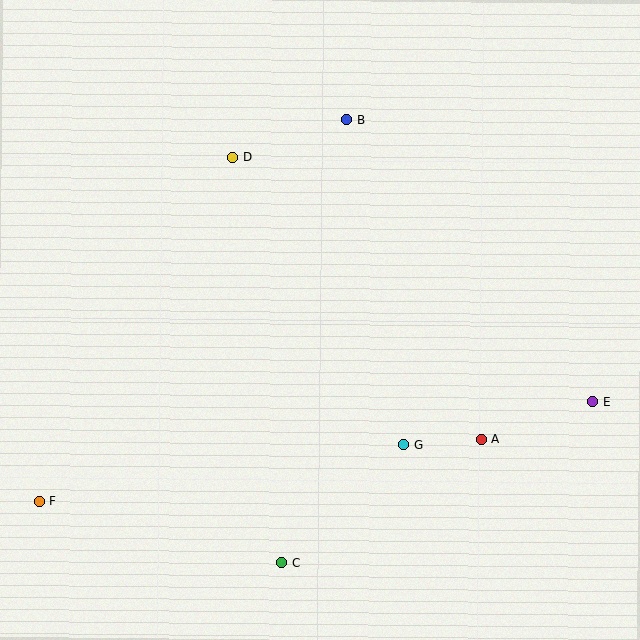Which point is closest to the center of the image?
Point G at (403, 445) is closest to the center.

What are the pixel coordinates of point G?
Point G is at (403, 445).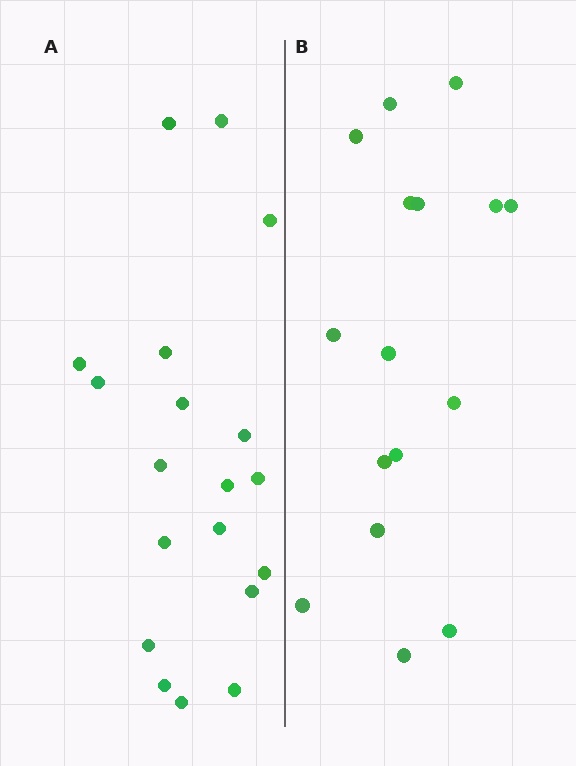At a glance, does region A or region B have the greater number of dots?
Region A (the left region) has more dots.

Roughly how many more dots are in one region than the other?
Region A has just a few more — roughly 2 or 3 more dots than region B.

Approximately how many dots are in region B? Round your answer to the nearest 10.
About 20 dots. (The exact count is 16, which rounds to 20.)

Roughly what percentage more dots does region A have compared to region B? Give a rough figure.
About 20% more.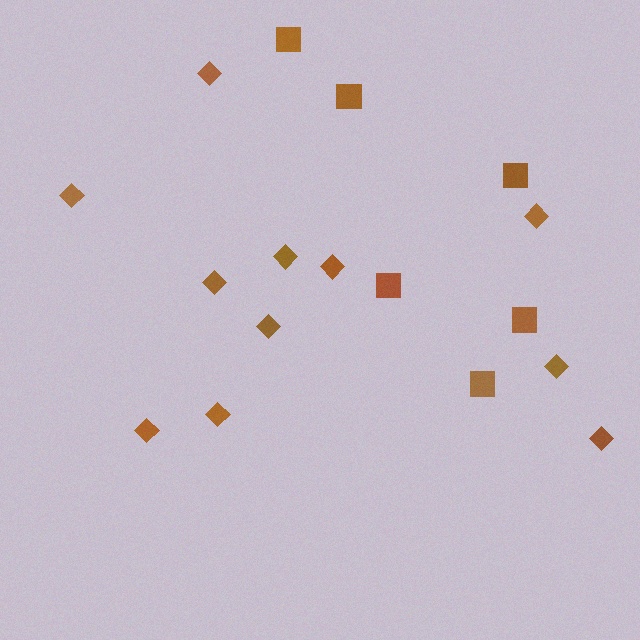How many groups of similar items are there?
There are 2 groups: one group of diamonds (11) and one group of squares (6).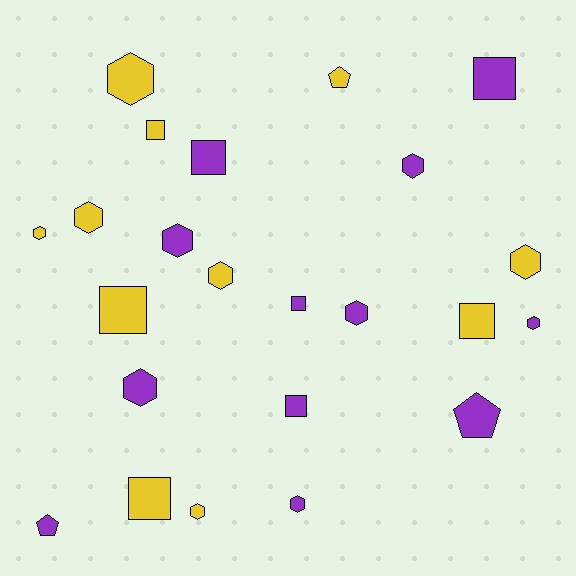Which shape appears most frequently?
Hexagon, with 12 objects.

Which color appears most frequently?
Purple, with 12 objects.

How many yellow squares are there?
There are 4 yellow squares.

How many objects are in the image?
There are 23 objects.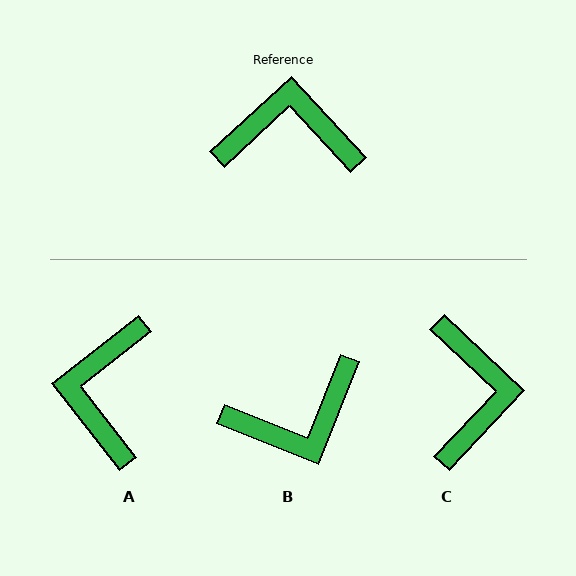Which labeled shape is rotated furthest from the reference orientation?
B, about 154 degrees away.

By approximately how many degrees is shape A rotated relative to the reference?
Approximately 85 degrees counter-clockwise.